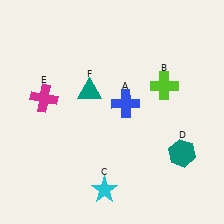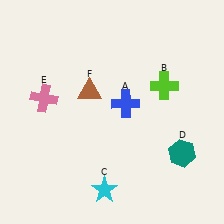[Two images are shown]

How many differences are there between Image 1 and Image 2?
There are 2 differences between the two images.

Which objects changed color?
E changed from magenta to pink. F changed from teal to brown.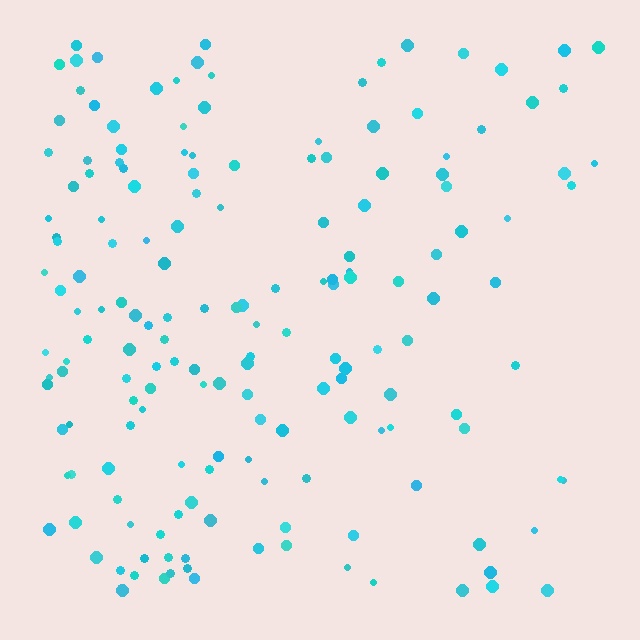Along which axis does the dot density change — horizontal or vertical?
Horizontal.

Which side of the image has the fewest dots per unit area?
The right.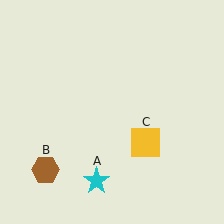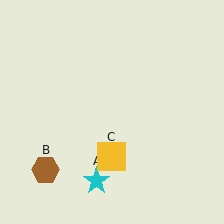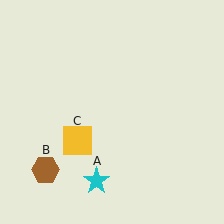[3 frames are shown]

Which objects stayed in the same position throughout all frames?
Cyan star (object A) and brown hexagon (object B) remained stationary.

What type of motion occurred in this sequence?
The yellow square (object C) rotated clockwise around the center of the scene.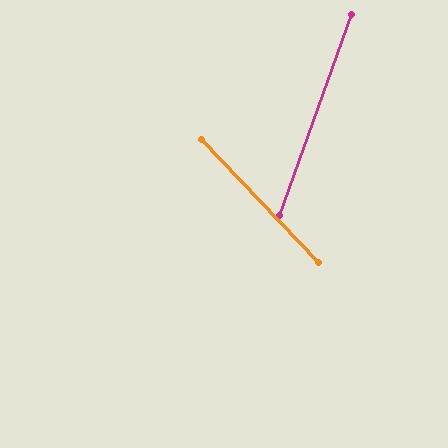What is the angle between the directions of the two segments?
Approximately 63 degrees.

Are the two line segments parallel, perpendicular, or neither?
Neither parallel nor perpendicular — they differ by about 63°.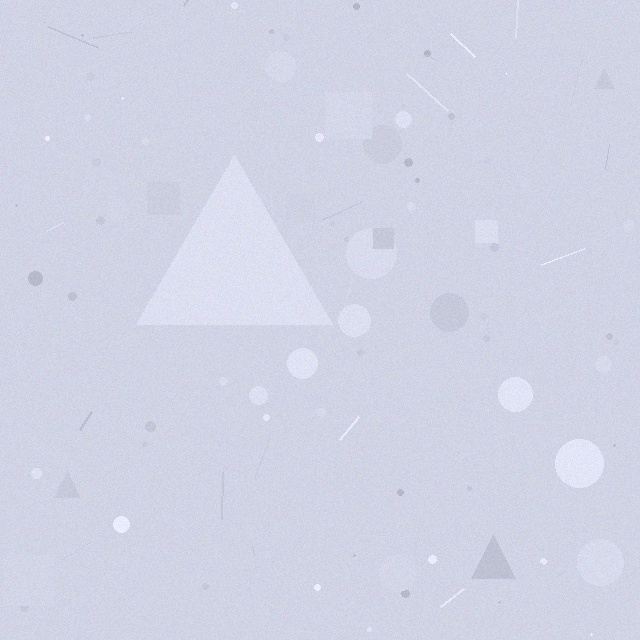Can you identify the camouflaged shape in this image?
The camouflaged shape is a triangle.